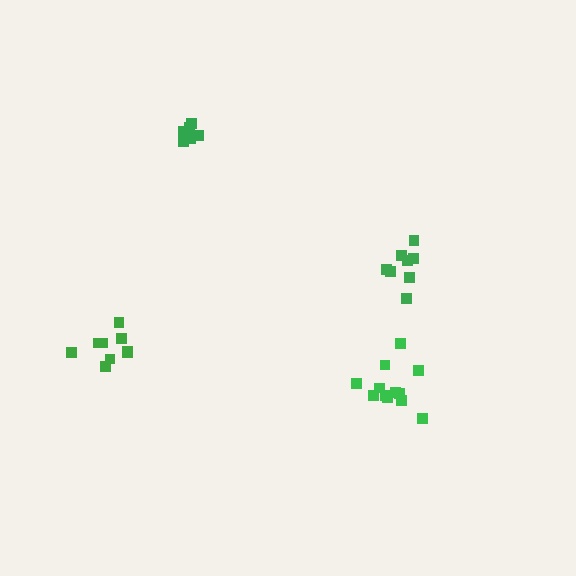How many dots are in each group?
Group 1: 12 dots, Group 2: 9 dots, Group 3: 8 dots, Group 4: 8 dots (37 total).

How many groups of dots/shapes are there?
There are 4 groups.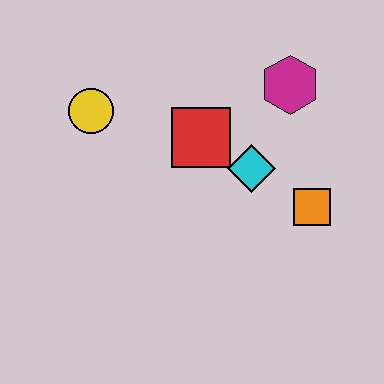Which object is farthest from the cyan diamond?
The yellow circle is farthest from the cyan diamond.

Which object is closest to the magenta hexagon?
The cyan diamond is closest to the magenta hexagon.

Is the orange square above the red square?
No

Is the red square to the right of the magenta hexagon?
No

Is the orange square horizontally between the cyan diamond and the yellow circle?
No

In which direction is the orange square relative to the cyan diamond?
The orange square is to the right of the cyan diamond.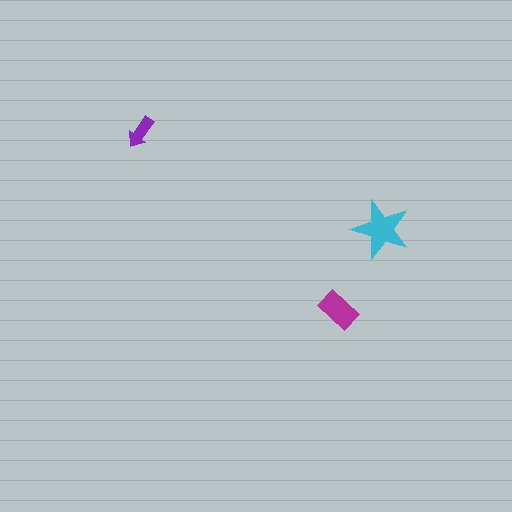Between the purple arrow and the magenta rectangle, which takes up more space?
The magenta rectangle.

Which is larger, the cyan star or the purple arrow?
The cyan star.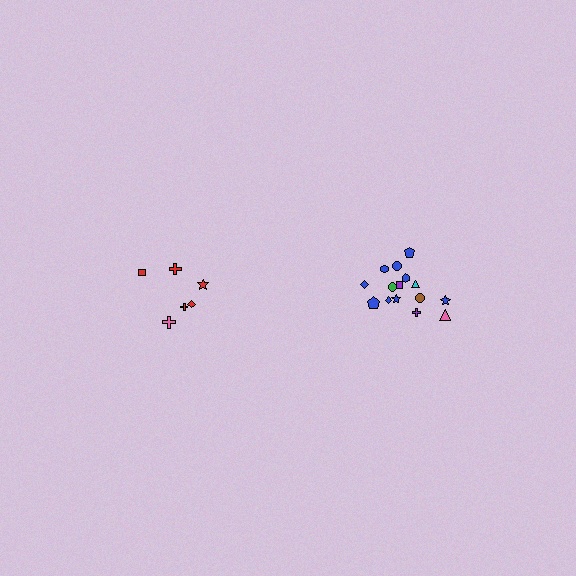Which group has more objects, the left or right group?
The right group.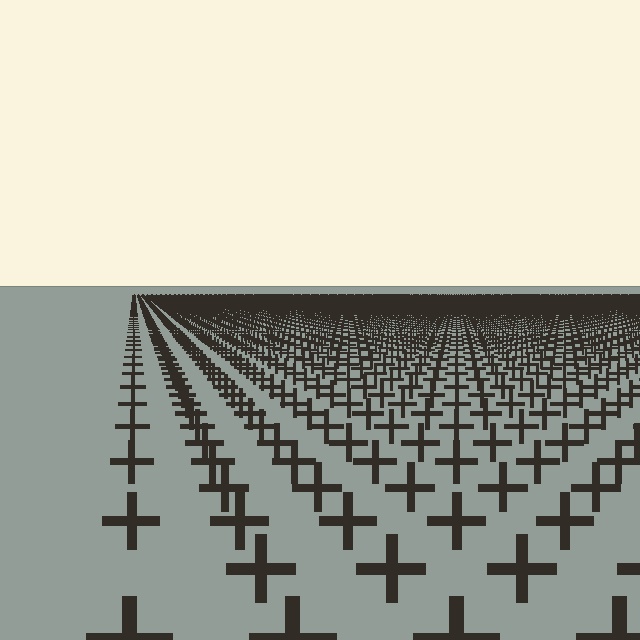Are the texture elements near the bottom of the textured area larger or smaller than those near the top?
Larger. Near the bottom, elements are closer to the viewer and appear at a bigger on-screen size.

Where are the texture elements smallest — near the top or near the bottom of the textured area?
Near the top.